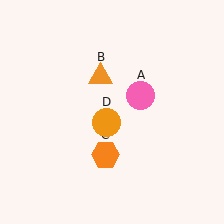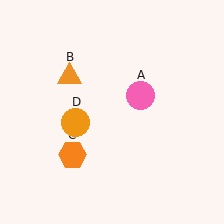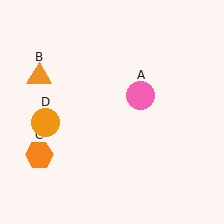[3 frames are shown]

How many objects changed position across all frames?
3 objects changed position: orange triangle (object B), orange hexagon (object C), orange circle (object D).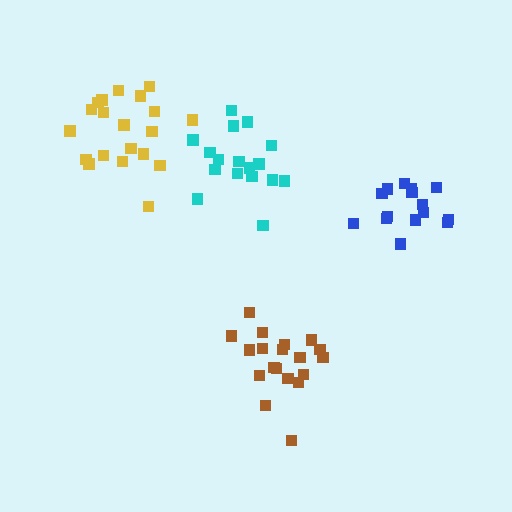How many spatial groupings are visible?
There are 4 spatial groupings.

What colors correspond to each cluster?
The clusters are colored: brown, yellow, cyan, blue.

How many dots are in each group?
Group 1: 19 dots, Group 2: 20 dots, Group 3: 17 dots, Group 4: 15 dots (71 total).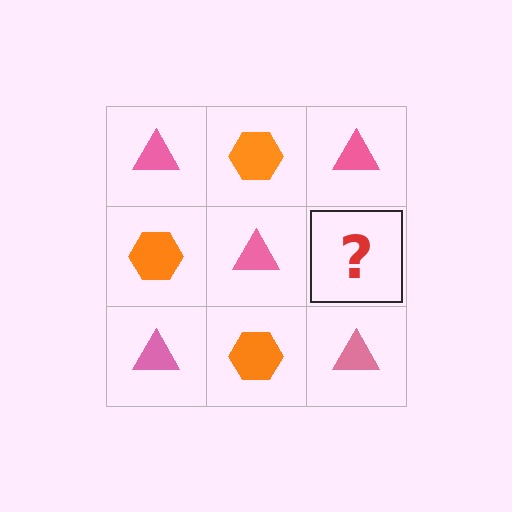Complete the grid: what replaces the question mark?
The question mark should be replaced with an orange hexagon.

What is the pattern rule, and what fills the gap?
The rule is that it alternates pink triangle and orange hexagon in a checkerboard pattern. The gap should be filled with an orange hexagon.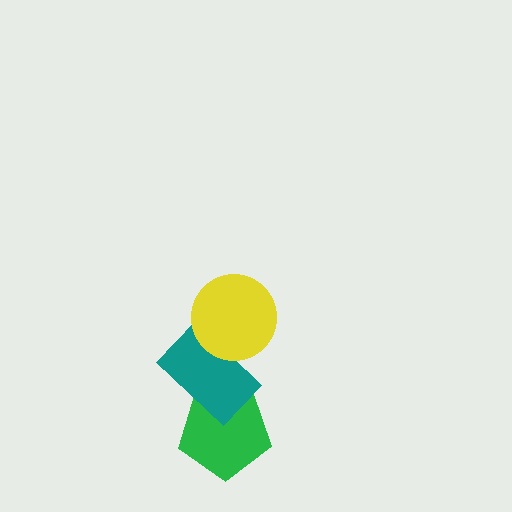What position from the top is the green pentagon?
The green pentagon is 3rd from the top.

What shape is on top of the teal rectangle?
The yellow circle is on top of the teal rectangle.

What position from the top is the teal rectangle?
The teal rectangle is 2nd from the top.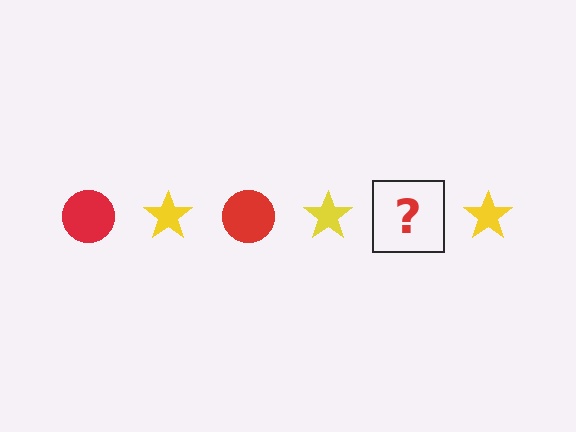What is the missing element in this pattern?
The missing element is a red circle.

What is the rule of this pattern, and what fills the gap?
The rule is that the pattern alternates between red circle and yellow star. The gap should be filled with a red circle.